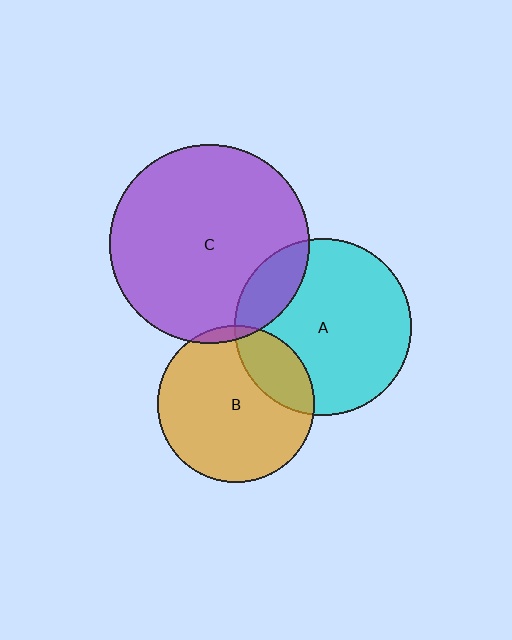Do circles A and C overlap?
Yes.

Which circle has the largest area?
Circle C (purple).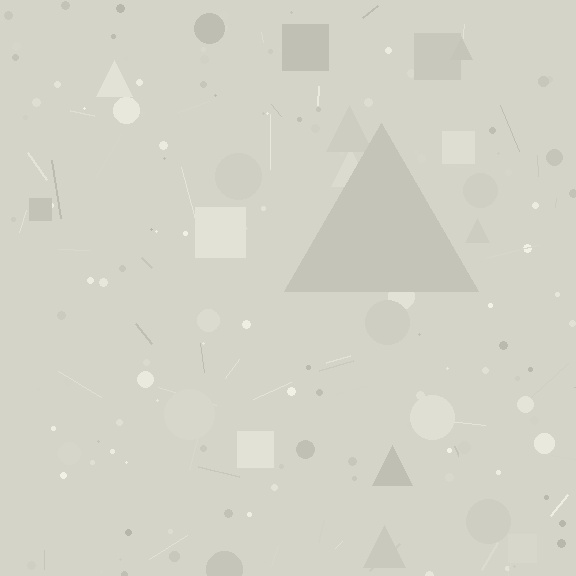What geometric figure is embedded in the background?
A triangle is embedded in the background.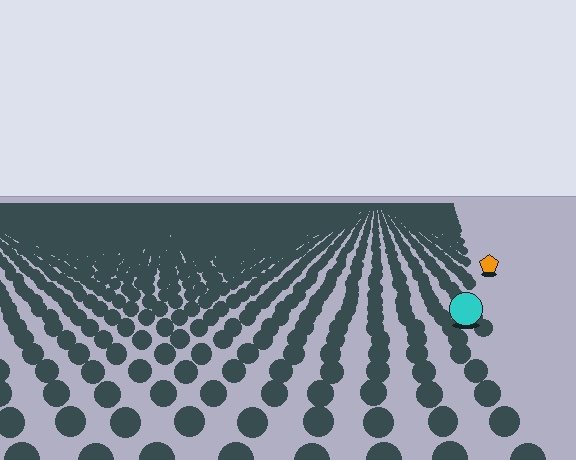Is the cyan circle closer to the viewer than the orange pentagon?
Yes. The cyan circle is closer — you can tell from the texture gradient: the ground texture is coarser near it.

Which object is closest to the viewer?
The cyan circle is closest. The texture marks near it are larger and more spread out.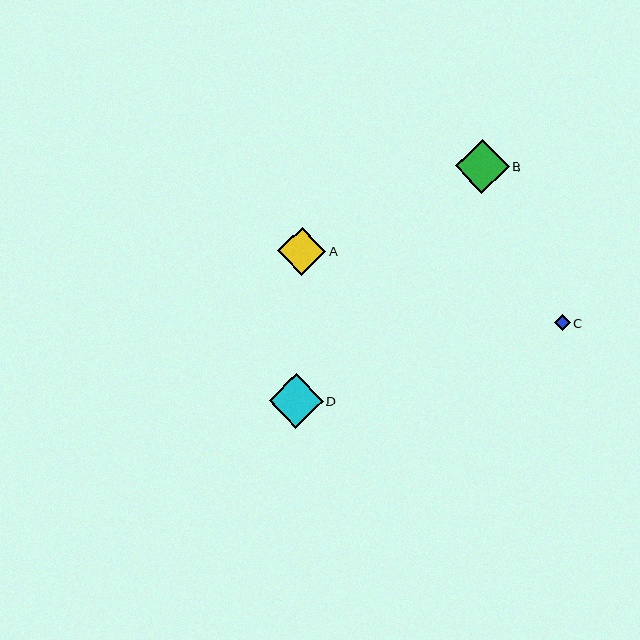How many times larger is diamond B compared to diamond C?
Diamond B is approximately 3.4 times the size of diamond C.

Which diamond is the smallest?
Diamond C is the smallest with a size of approximately 16 pixels.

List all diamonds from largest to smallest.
From largest to smallest: D, B, A, C.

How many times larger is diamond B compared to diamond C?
Diamond B is approximately 3.4 times the size of diamond C.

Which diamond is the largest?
Diamond D is the largest with a size of approximately 54 pixels.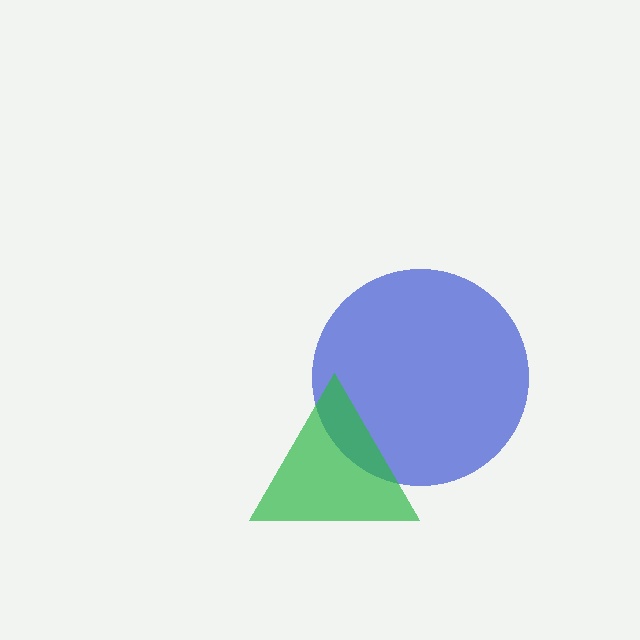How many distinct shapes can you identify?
There are 2 distinct shapes: a blue circle, a green triangle.